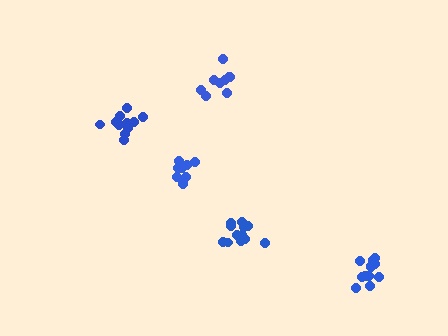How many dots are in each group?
Group 1: 9 dots, Group 2: 12 dots, Group 3: 10 dots, Group 4: 12 dots, Group 5: 11 dots (54 total).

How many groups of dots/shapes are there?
There are 5 groups.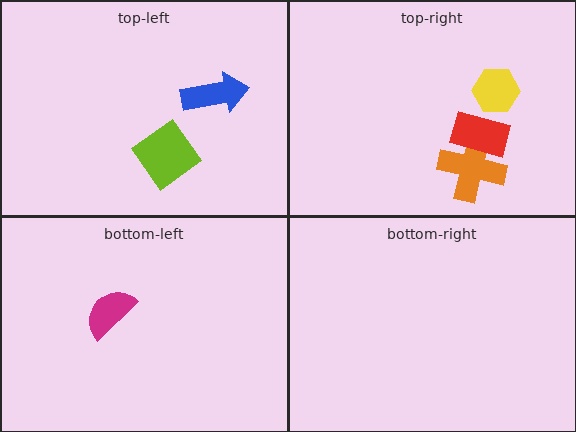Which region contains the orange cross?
The top-right region.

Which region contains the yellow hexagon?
The top-right region.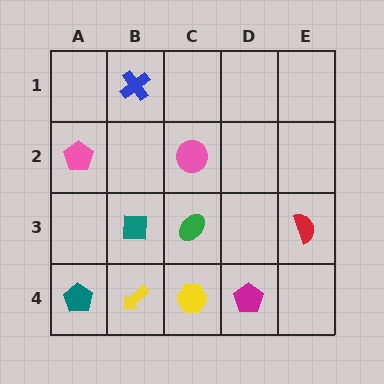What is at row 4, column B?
A yellow arrow.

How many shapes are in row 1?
1 shape.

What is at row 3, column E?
A red semicircle.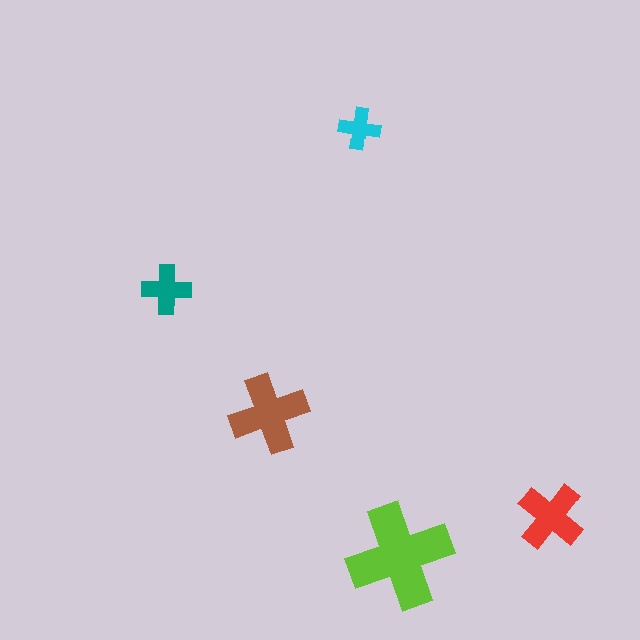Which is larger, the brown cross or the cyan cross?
The brown one.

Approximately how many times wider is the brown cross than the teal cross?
About 1.5 times wider.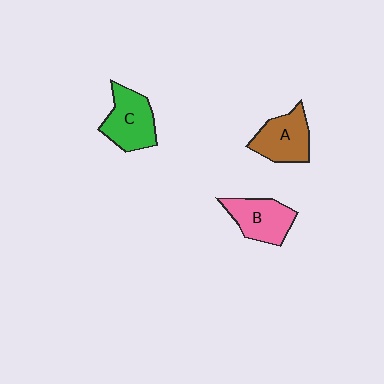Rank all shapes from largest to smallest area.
From largest to smallest: C (green), B (pink), A (brown).